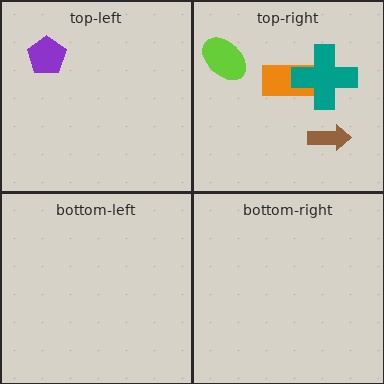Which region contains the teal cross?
The top-right region.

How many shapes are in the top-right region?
4.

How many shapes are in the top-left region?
1.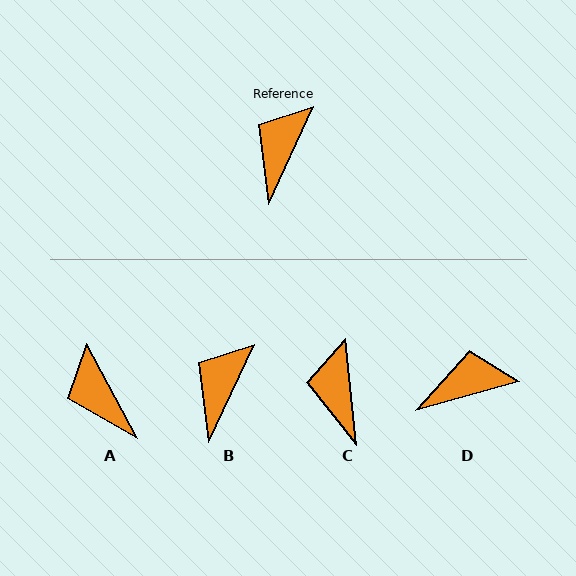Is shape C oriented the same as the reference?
No, it is off by about 31 degrees.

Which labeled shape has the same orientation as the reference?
B.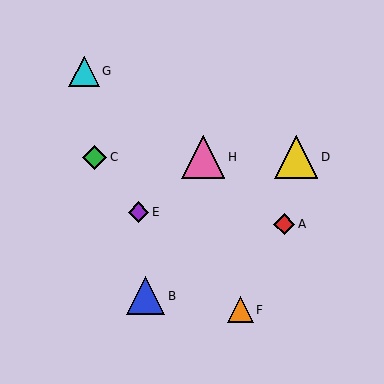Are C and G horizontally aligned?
No, C is at y≈157 and G is at y≈71.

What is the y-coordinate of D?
Object D is at y≈157.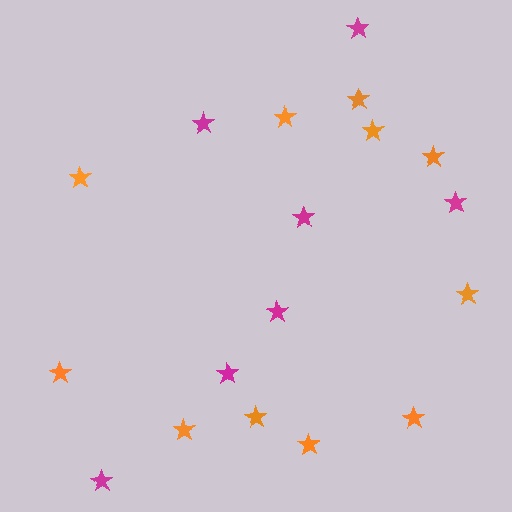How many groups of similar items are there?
There are 2 groups: one group of orange stars (11) and one group of magenta stars (7).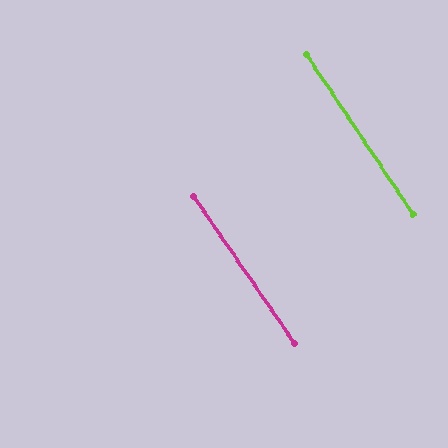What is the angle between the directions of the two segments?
Approximately 1 degree.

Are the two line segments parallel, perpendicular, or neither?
Parallel — their directions differ by only 0.7°.